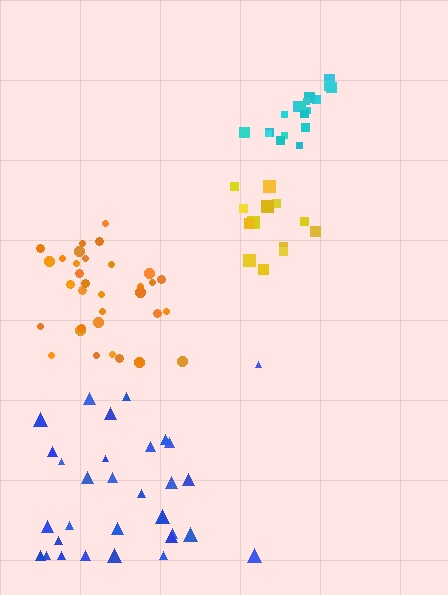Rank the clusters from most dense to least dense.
cyan, yellow, orange, blue.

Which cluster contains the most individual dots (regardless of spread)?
Orange (33).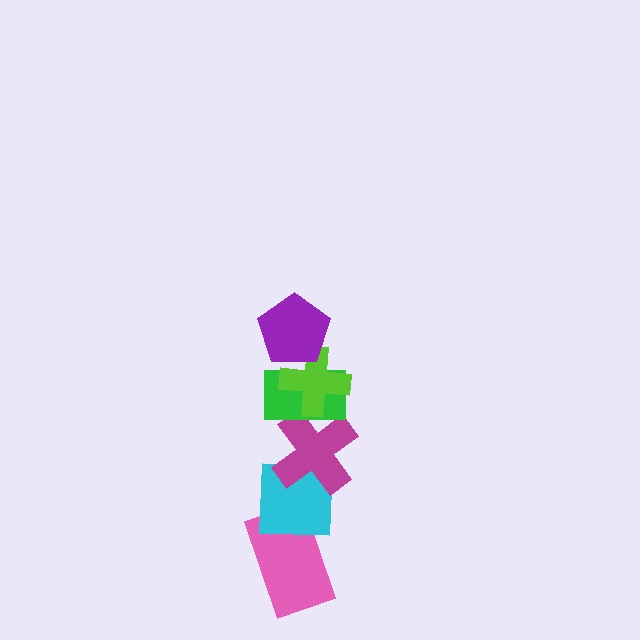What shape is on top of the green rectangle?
The lime cross is on top of the green rectangle.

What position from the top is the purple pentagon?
The purple pentagon is 1st from the top.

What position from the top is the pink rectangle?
The pink rectangle is 6th from the top.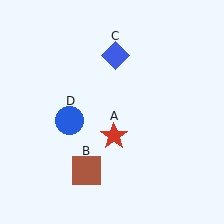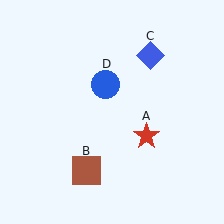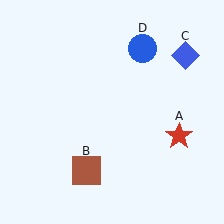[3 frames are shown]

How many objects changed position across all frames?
3 objects changed position: red star (object A), blue diamond (object C), blue circle (object D).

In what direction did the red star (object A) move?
The red star (object A) moved right.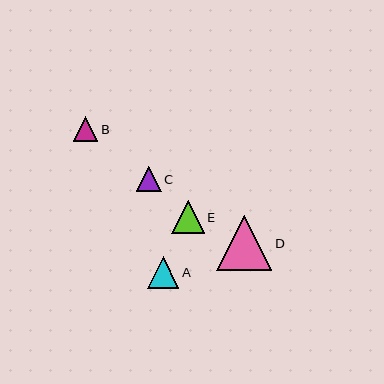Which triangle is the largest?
Triangle D is the largest with a size of approximately 55 pixels.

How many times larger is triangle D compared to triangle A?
Triangle D is approximately 1.7 times the size of triangle A.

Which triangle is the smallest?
Triangle C is the smallest with a size of approximately 24 pixels.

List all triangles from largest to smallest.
From largest to smallest: D, E, A, B, C.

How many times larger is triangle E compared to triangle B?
Triangle E is approximately 1.3 times the size of triangle B.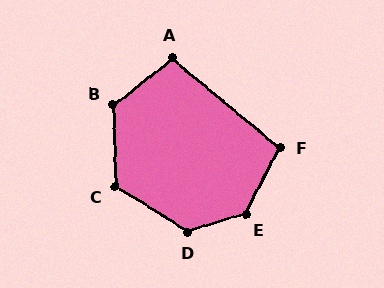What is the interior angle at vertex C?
Approximately 123 degrees (obtuse).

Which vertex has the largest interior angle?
E, at approximately 135 degrees.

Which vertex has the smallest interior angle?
A, at approximately 102 degrees.